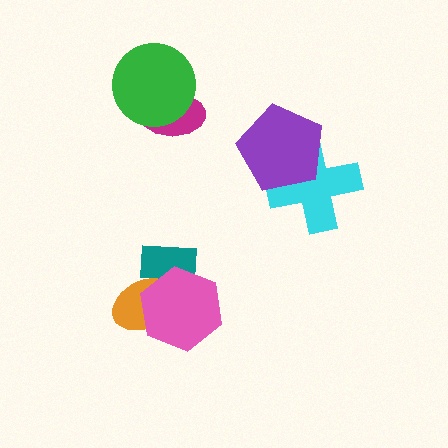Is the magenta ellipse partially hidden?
Yes, it is partially covered by another shape.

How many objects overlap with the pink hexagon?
2 objects overlap with the pink hexagon.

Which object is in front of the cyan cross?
The purple pentagon is in front of the cyan cross.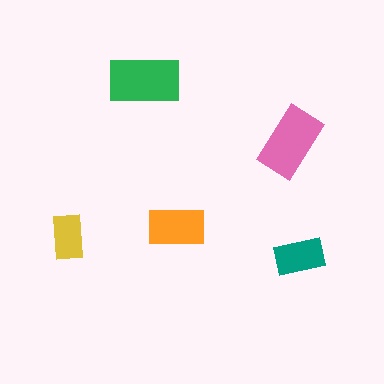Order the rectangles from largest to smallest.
the green one, the pink one, the orange one, the teal one, the yellow one.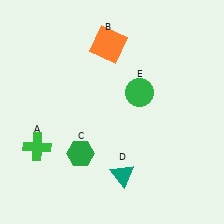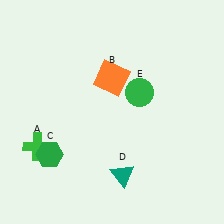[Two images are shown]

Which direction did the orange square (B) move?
The orange square (B) moved down.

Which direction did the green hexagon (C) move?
The green hexagon (C) moved left.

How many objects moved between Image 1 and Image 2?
2 objects moved between the two images.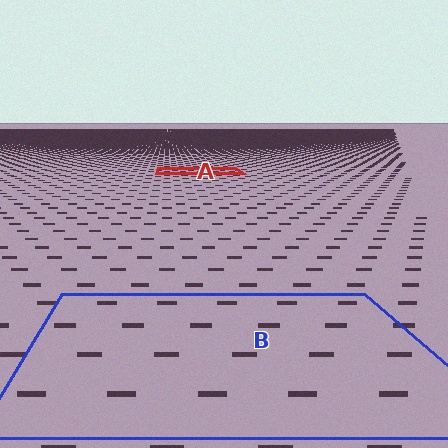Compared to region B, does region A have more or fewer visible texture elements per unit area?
Region A has more texture elements per unit area — they are packed more densely because it is farther away.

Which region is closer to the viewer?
Region B is closer. The texture elements there are larger and more spread out.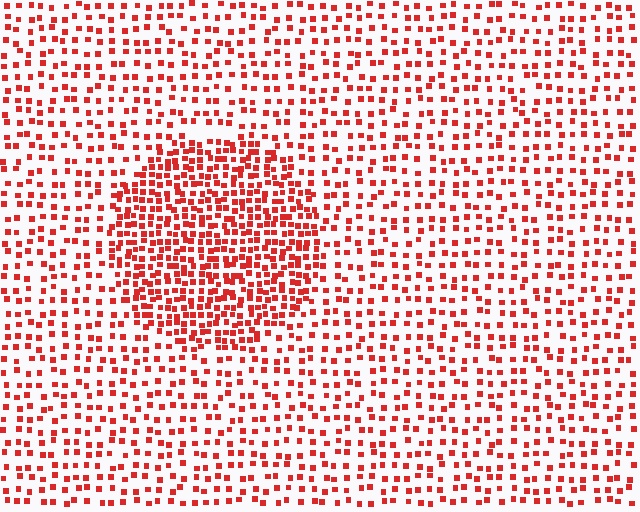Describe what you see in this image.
The image contains small red elements arranged at two different densities. A circle-shaped region is visible where the elements are more densely packed than the surrounding area.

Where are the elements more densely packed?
The elements are more densely packed inside the circle boundary.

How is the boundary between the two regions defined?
The boundary is defined by a change in element density (approximately 2.1x ratio). All elements are the same color, size, and shape.